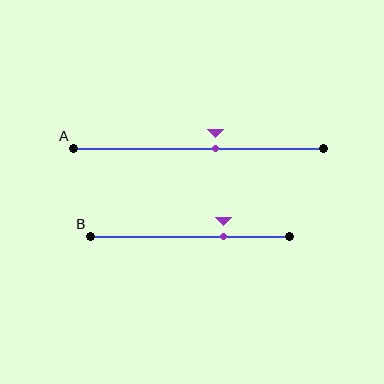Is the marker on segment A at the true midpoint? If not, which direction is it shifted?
No, the marker on segment A is shifted to the right by about 7% of the segment length.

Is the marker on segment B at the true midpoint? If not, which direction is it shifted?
No, the marker on segment B is shifted to the right by about 17% of the segment length.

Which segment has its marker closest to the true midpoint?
Segment A has its marker closest to the true midpoint.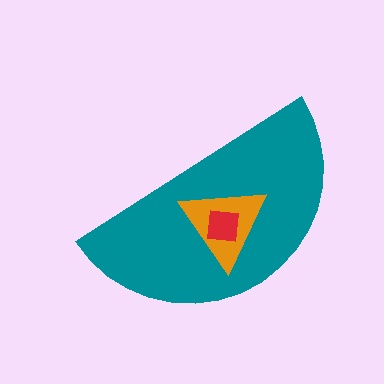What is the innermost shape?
The red square.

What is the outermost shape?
The teal semicircle.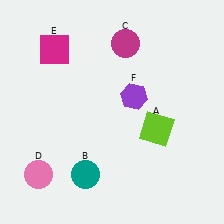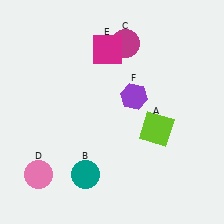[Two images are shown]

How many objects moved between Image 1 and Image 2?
1 object moved between the two images.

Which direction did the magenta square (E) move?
The magenta square (E) moved right.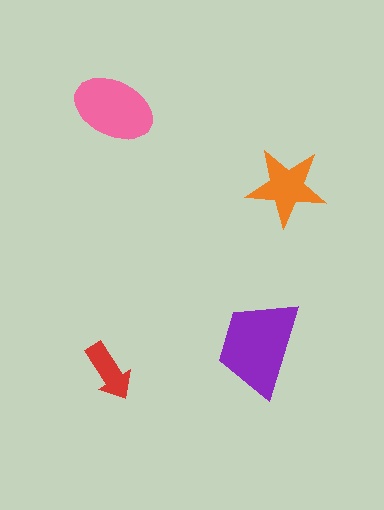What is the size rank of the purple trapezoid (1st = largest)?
1st.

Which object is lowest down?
The red arrow is bottommost.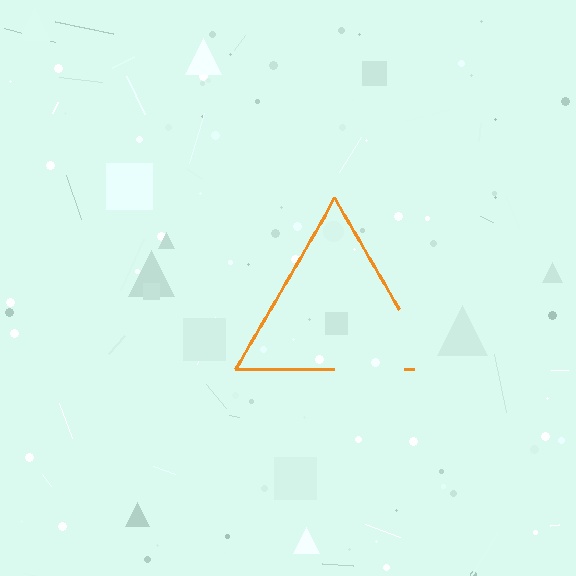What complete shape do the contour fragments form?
The contour fragments form a triangle.